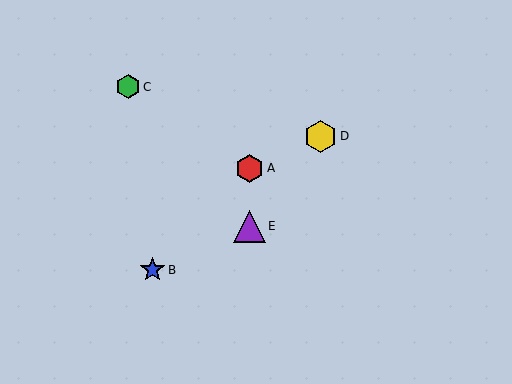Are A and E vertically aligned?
Yes, both are at x≈250.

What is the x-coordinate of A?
Object A is at x≈250.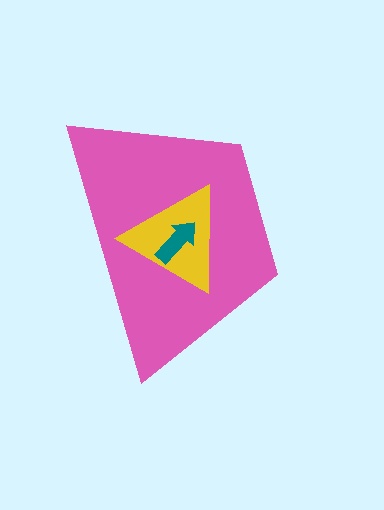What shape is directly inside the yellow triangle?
The teal arrow.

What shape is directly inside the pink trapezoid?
The yellow triangle.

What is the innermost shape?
The teal arrow.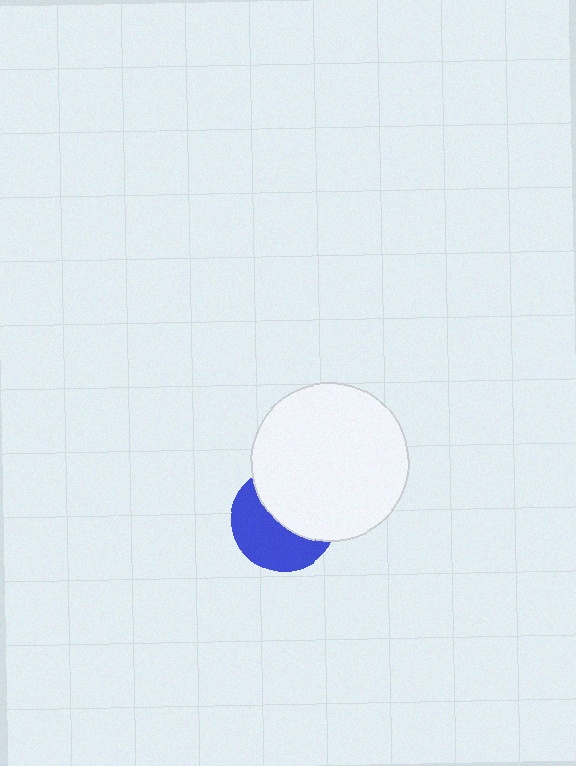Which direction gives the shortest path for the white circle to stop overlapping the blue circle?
Moving toward the upper-right gives the shortest separation.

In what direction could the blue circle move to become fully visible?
The blue circle could move toward the lower-left. That would shift it out from behind the white circle entirely.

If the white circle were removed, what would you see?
You would see the complete blue circle.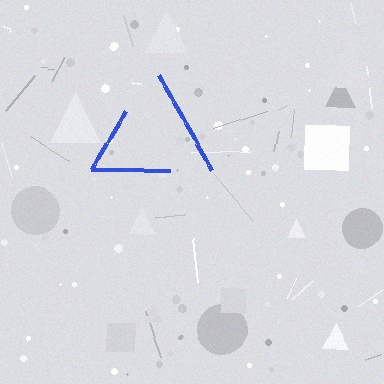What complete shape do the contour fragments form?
The contour fragments form a triangle.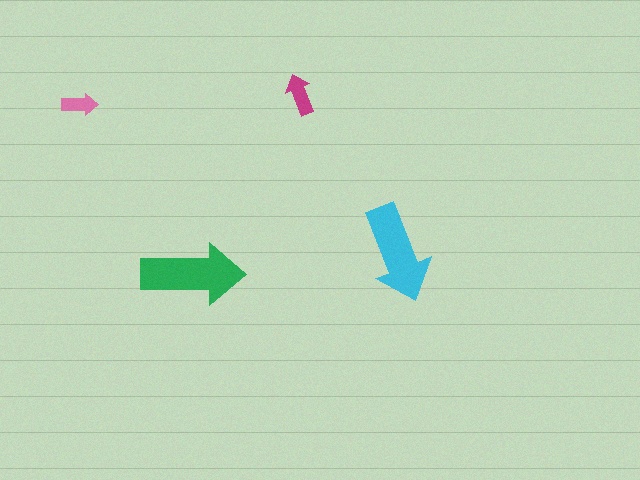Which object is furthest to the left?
The pink arrow is leftmost.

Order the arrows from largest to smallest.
the green one, the cyan one, the magenta one, the pink one.